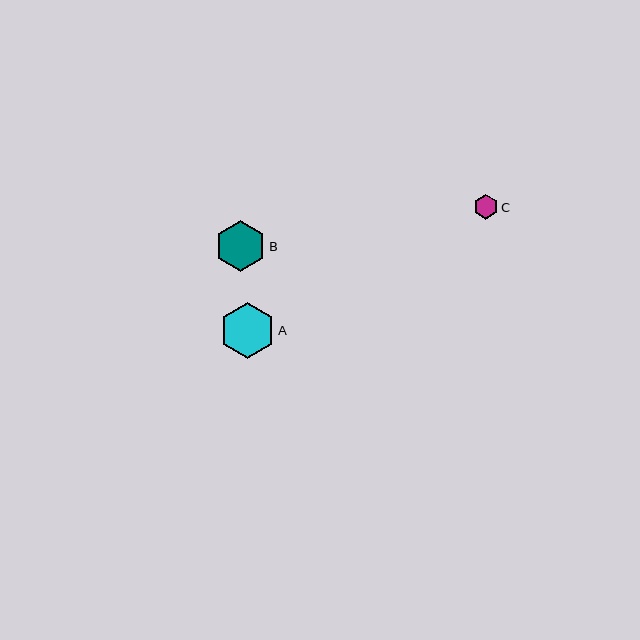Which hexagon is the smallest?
Hexagon C is the smallest with a size of approximately 25 pixels.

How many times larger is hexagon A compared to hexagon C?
Hexagon A is approximately 2.2 times the size of hexagon C.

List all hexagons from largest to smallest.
From largest to smallest: A, B, C.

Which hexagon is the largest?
Hexagon A is the largest with a size of approximately 56 pixels.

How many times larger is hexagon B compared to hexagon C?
Hexagon B is approximately 2.0 times the size of hexagon C.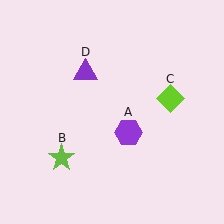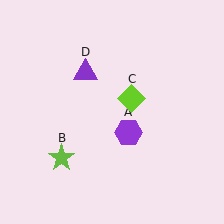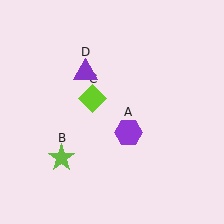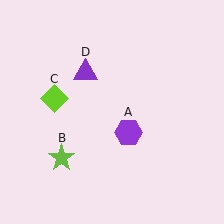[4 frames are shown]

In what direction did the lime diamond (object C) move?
The lime diamond (object C) moved left.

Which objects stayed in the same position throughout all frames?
Purple hexagon (object A) and lime star (object B) and purple triangle (object D) remained stationary.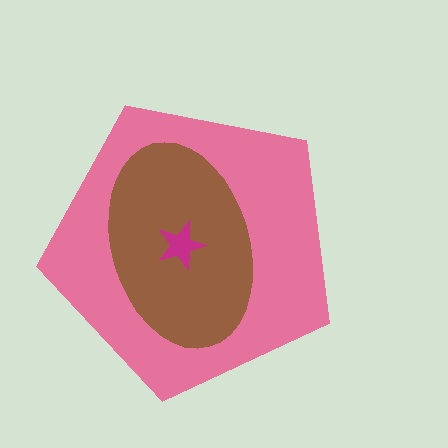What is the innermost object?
The magenta star.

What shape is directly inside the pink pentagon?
The brown ellipse.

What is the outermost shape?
The pink pentagon.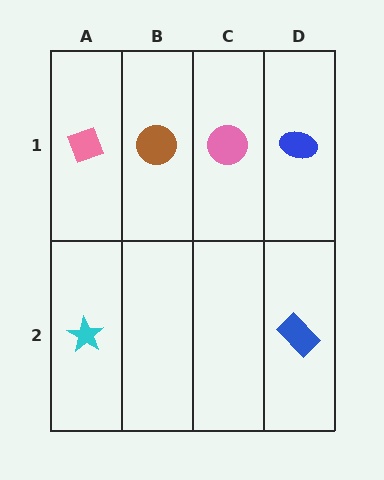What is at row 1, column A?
A pink diamond.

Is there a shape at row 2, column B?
No, that cell is empty.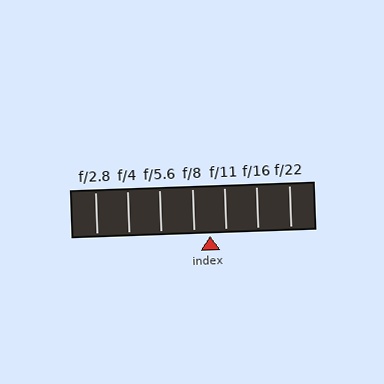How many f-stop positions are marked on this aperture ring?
There are 7 f-stop positions marked.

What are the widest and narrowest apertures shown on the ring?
The widest aperture shown is f/2.8 and the narrowest is f/22.